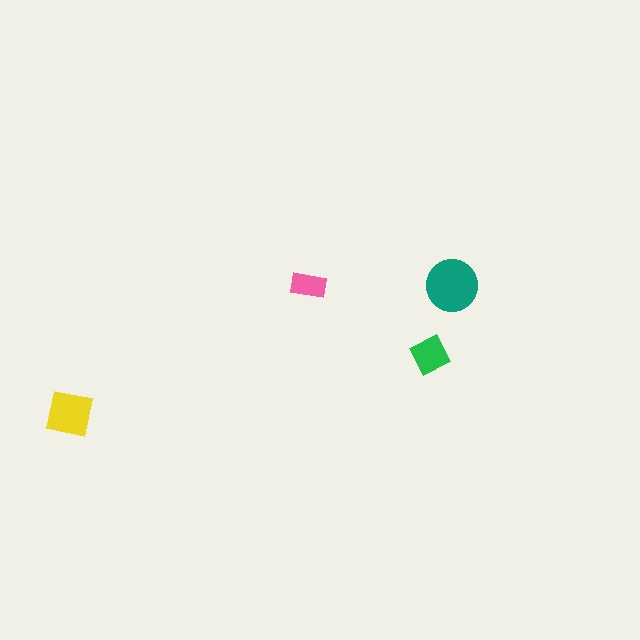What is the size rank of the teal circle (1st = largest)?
1st.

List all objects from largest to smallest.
The teal circle, the yellow square, the green square, the pink rectangle.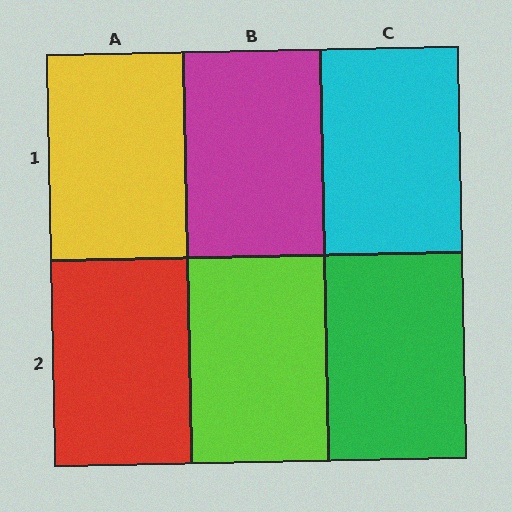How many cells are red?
1 cell is red.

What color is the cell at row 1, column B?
Magenta.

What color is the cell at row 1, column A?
Yellow.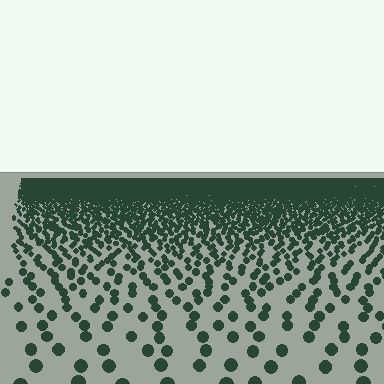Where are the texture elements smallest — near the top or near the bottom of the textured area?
Near the top.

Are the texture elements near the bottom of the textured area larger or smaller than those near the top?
Larger. Near the bottom, elements are closer to the viewer and appear at a bigger on-screen size.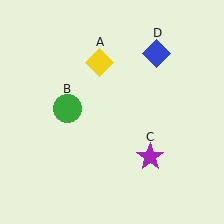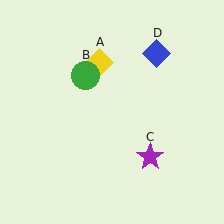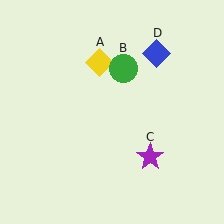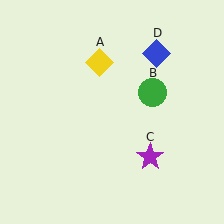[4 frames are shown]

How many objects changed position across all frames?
1 object changed position: green circle (object B).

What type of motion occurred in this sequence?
The green circle (object B) rotated clockwise around the center of the scene.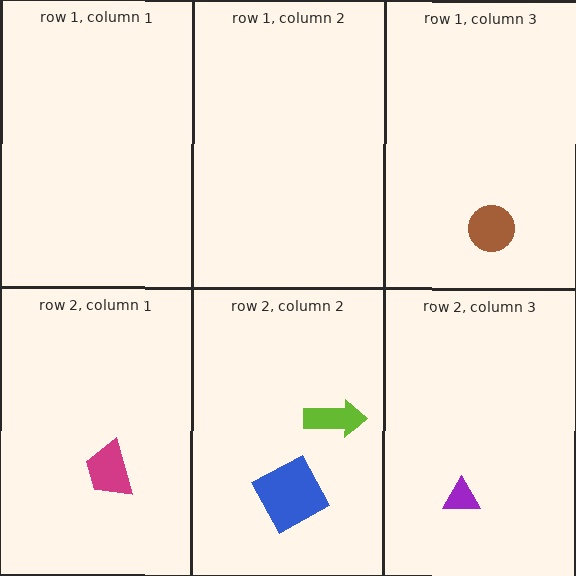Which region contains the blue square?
The row 2, column 2 region.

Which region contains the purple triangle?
The row 2, column 3 region.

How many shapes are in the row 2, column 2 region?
2.